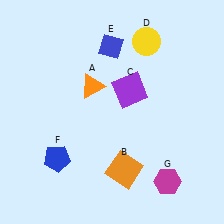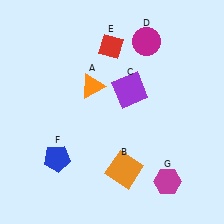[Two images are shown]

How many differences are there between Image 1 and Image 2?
There are 2 differences between the two images.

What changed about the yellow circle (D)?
In Image 1, D is yellow. In Image 2, it changed to magenta.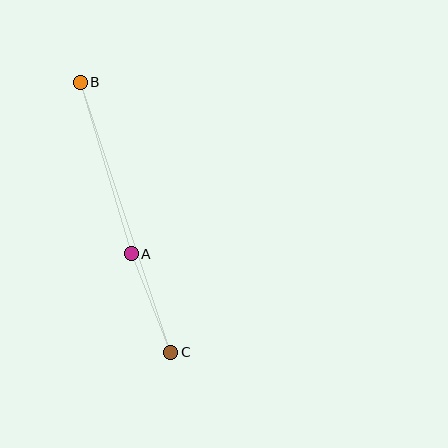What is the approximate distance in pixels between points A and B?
The distance between A and B is approximately 179 pixels.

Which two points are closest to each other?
Points A and C are closest to each other.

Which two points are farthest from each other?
Points B and C are farthest from each other.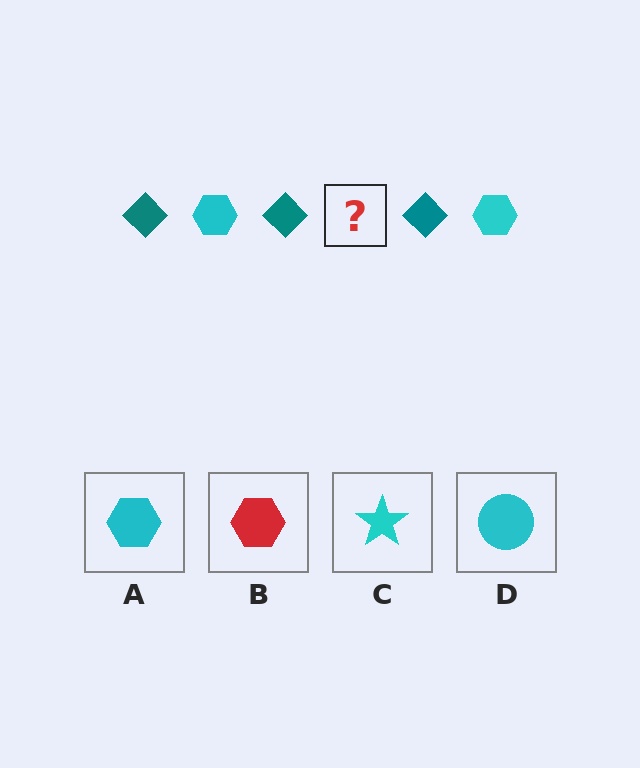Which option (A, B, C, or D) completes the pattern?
A.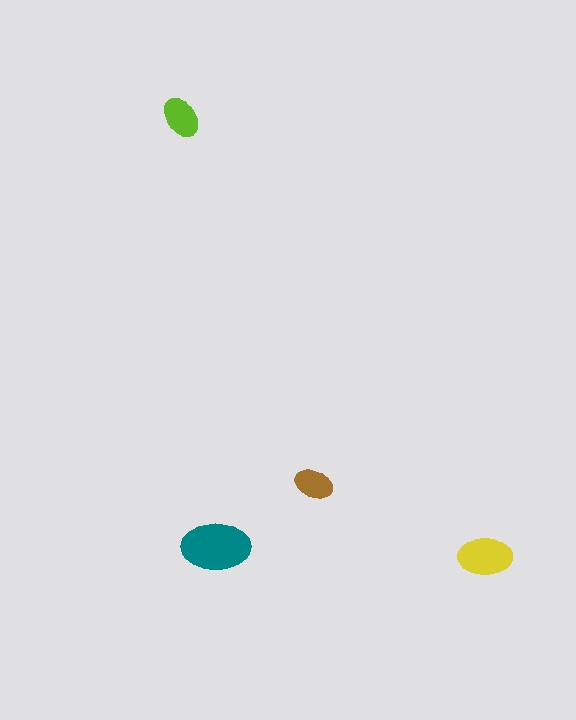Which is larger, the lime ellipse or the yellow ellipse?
The yellow one.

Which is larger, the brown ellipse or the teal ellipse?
The teal one.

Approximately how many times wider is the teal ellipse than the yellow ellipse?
About 1.5 times wider.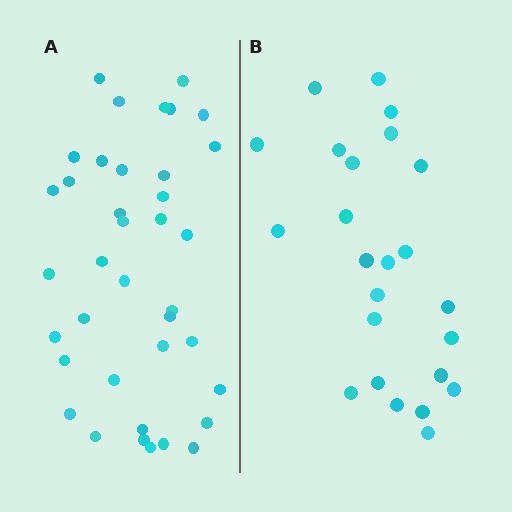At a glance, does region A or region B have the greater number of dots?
Region A (the left region) has more dots.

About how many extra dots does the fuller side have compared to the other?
Region A has approximately 15 more dots than region B.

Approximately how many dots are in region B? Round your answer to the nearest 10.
About 20 dots. (The exact count is 24, which rounds to 20.)